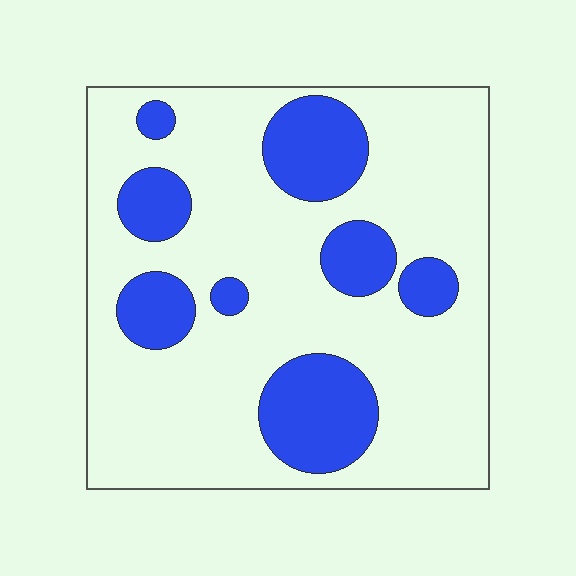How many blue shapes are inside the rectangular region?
8.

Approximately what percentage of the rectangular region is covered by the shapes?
Approximately 25%.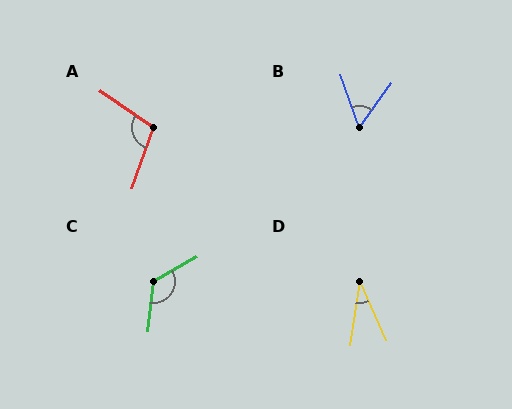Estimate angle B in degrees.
Approximately 56 degrees.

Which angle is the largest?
C, at approximately 127 degrees.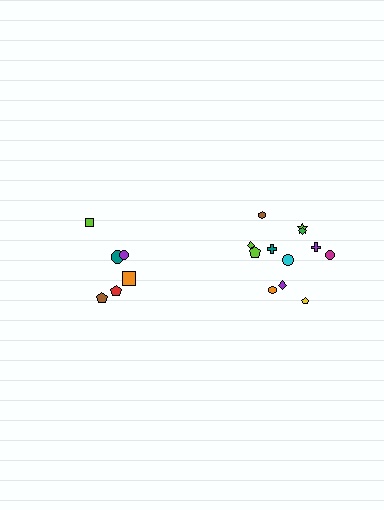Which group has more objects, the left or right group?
The right group.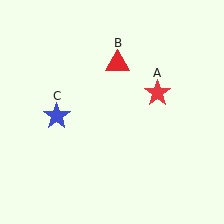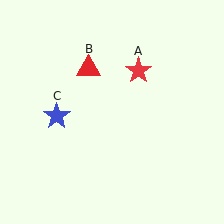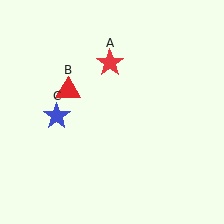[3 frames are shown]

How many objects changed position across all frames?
2 objects changed position: red star (object A), red triangle (object B).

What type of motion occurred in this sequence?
The red star (object A), red triangle (object B) rotated counterclockwise around the center of the scene.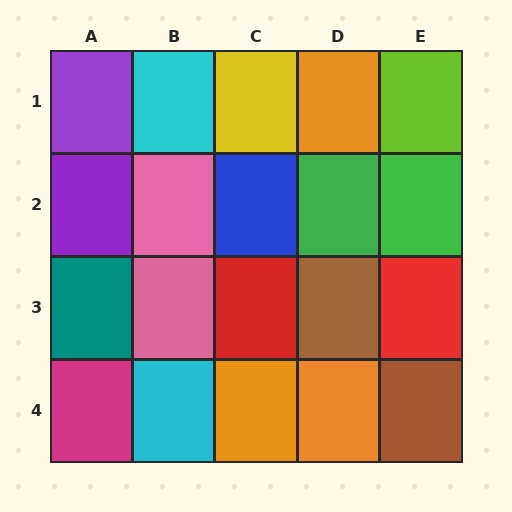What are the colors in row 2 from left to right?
Purple, pink, blue, green, green.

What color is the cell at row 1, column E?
Lime.